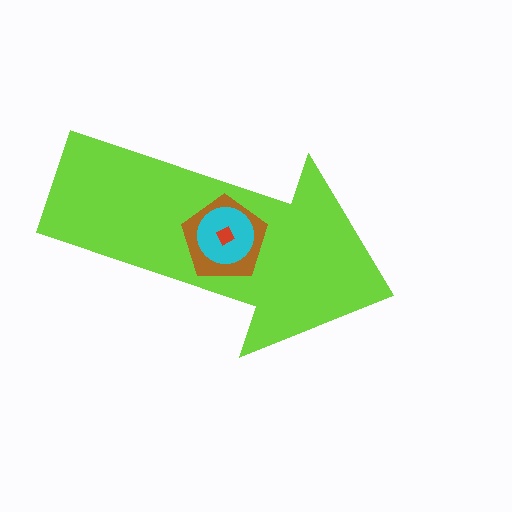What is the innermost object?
The red square.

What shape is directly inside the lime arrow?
The brown pentagon.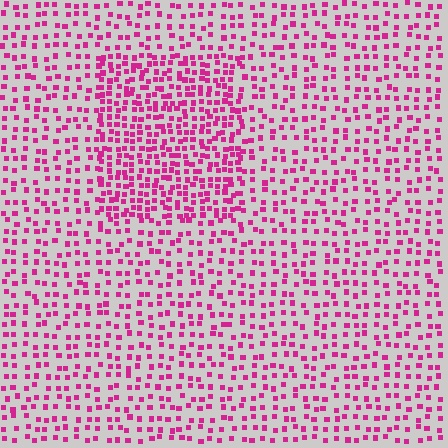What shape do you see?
I see a rectangle.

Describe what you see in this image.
The image contains small magenta elements arranged at two different densities. A rectangle-shaped region is visible where the elements are more densely packed than the surrounding area.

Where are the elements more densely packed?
The elements are more densely packed inside the rectangle boundary.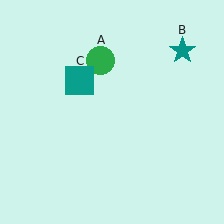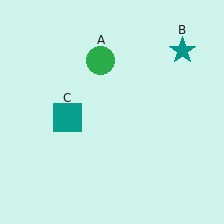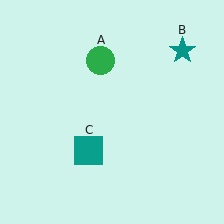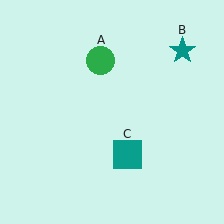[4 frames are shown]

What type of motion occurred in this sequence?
The teal square (object C) rotated counterclockwise around the center of the scene.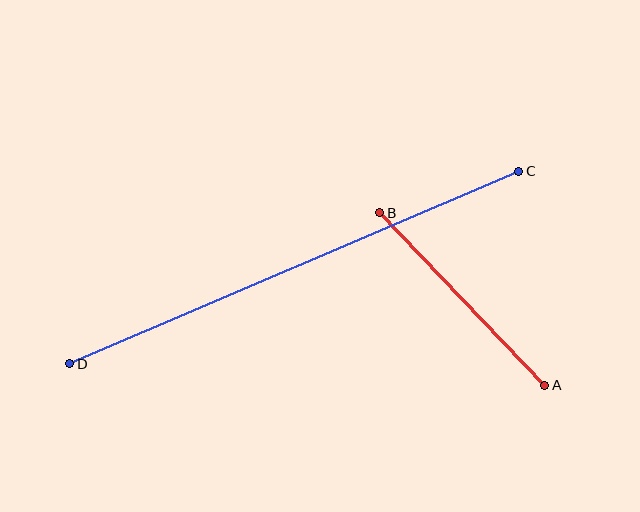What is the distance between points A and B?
The distance is approximately 239 pixels.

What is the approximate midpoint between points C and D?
The midpoint is at approximately (294, 268) pixels.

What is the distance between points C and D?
The distance is approximately 488 pixels.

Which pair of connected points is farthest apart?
Points C and D are farthest apart.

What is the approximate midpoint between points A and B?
The midpoint is at approximately (462, 299) pixels.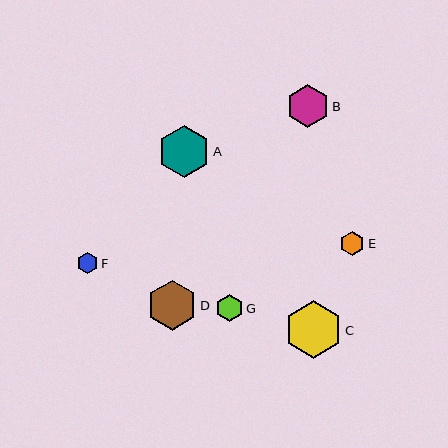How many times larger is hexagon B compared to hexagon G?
Hexagon B is approximately 1.6 times the size of hexagon G.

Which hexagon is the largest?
Hexagon C is the largest with a size of approximately 57 pixels.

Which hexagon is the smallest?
Hexagon F is the smallest with a size of approximately 21 pixels.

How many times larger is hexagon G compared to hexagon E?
Hexagon G is approximately 1.1 times the size of hexagon E.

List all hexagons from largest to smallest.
From largest to smallest: C, A, D, B, G, E, F.